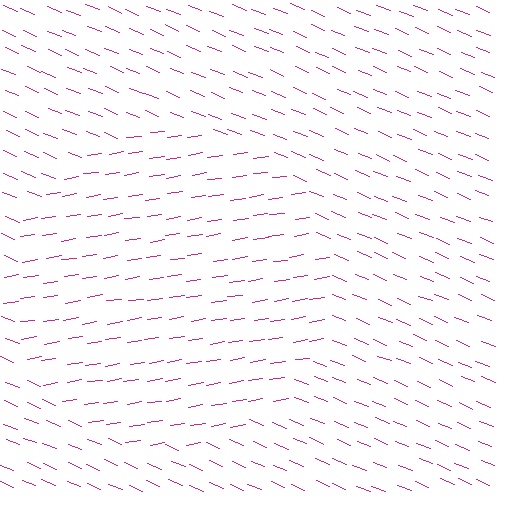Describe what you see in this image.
The image is filled with small magenta line segments. A circle region in the image has lines oriented differently from the surrounding lines, creating a visible texture boundary.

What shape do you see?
I see a circle.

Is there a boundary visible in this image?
Yes, there is a texture boundary formed by a change in line orientation.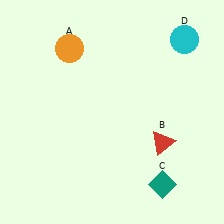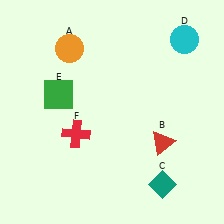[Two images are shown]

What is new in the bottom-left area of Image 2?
A red cross (F) was added in the bottom-left area of Image 2.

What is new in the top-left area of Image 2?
A green square (E) was added in the top-left area of Image 2.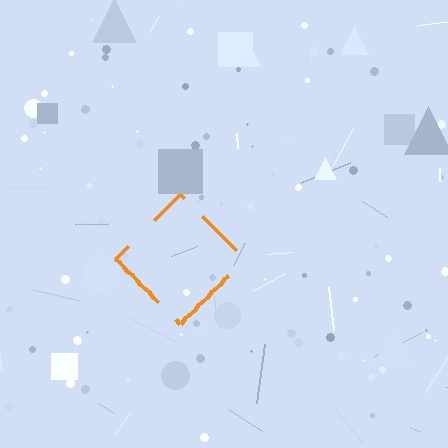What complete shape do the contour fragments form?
The contour fragments form a diamond.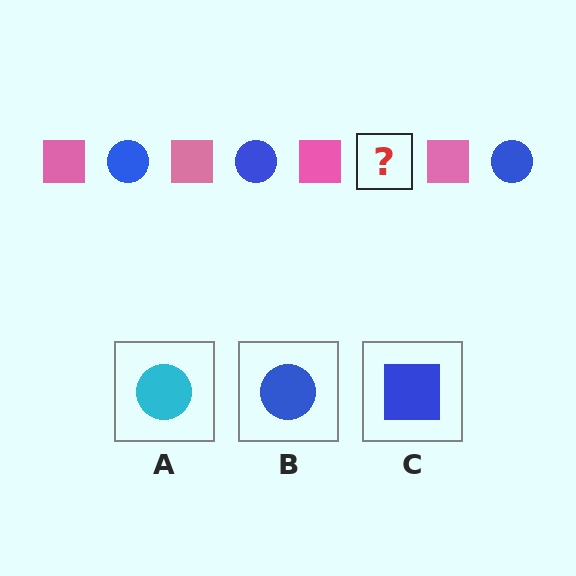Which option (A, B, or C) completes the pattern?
B.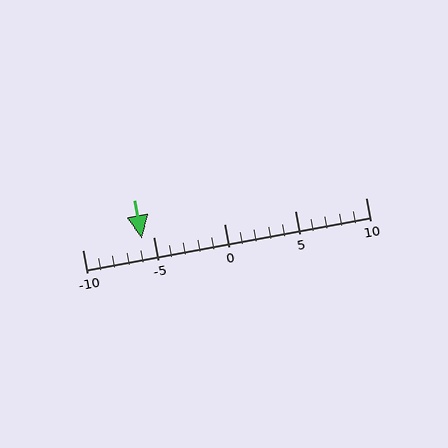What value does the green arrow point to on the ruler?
The green arrow points to approximately -6.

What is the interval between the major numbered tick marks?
The major tick marks are spaced 5 units apart.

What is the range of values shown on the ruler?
The ruler shows values from -10 to 10.